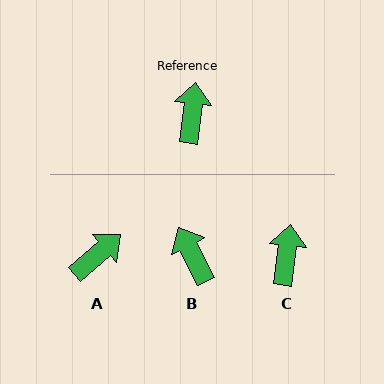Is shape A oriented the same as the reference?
No, it is off by about 42 degrees.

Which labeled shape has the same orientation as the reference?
C.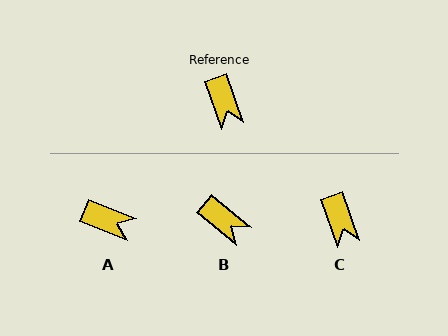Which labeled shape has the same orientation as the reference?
C.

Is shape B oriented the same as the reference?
No, it is off by about 31 degrees.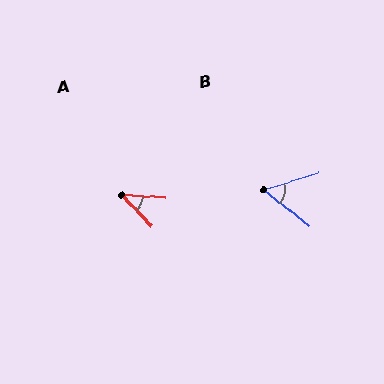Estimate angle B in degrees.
Approximately 55 degrees.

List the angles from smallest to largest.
A (42°), B (55°).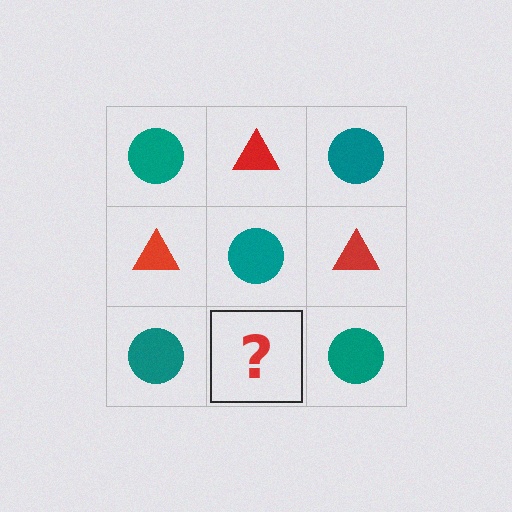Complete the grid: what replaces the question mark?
The question mark should be replaced with a red triangle.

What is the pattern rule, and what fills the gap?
The rule is that it alternates teal circle and red triangle in a checkerboard pattern. The gap should be filled with a red triangle.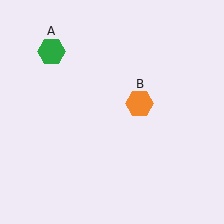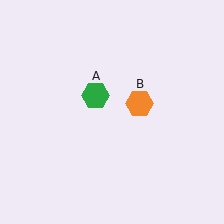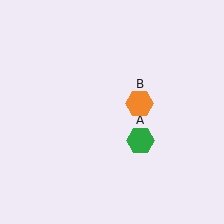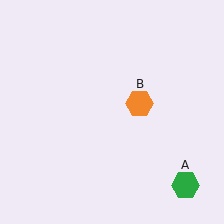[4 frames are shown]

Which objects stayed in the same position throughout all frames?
Orange hexagon (object B) remained stationary.